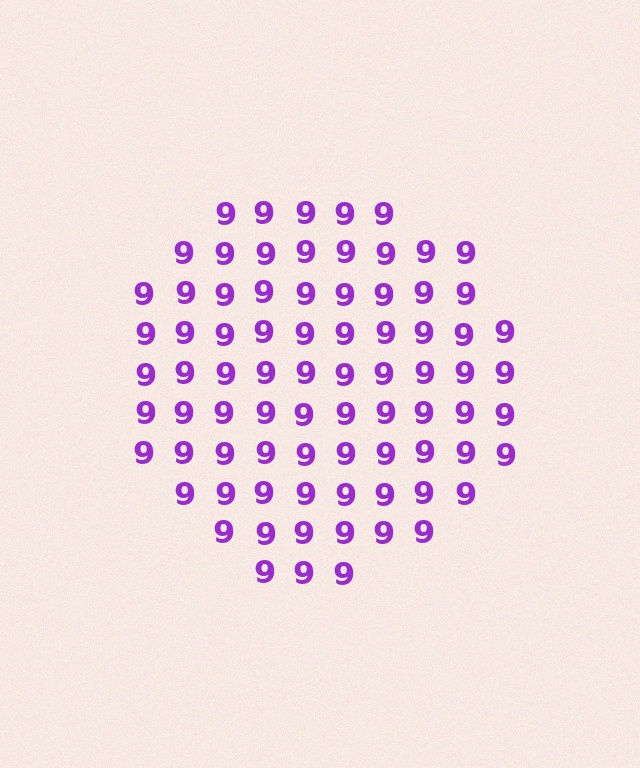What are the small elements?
The small elements are digit 9's.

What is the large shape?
The large shape is a circle.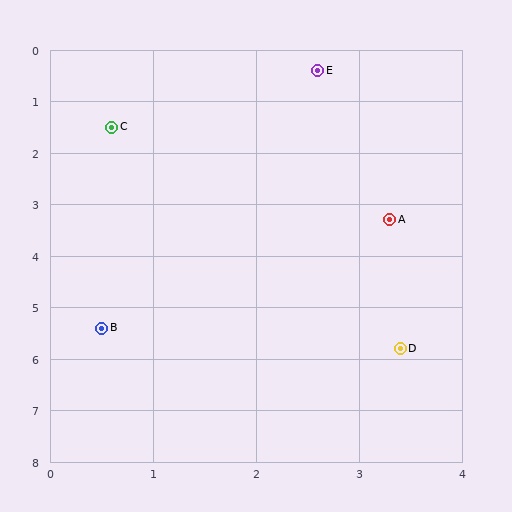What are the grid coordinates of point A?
Point A is at approximately (3.3, 3.3).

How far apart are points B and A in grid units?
Points B and A are about 3.5 grid units apart.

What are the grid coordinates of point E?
Point E is at approximately (2.6, 0.4).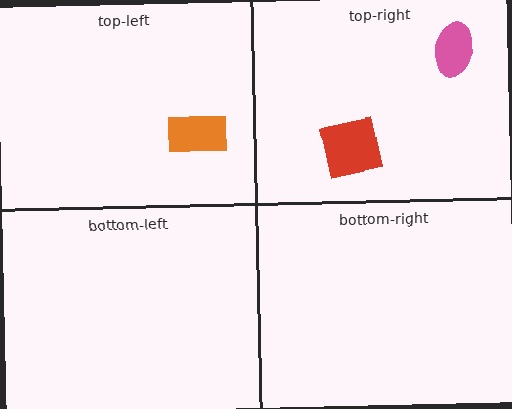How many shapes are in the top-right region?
2.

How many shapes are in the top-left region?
1.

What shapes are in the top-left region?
The orange rectangle.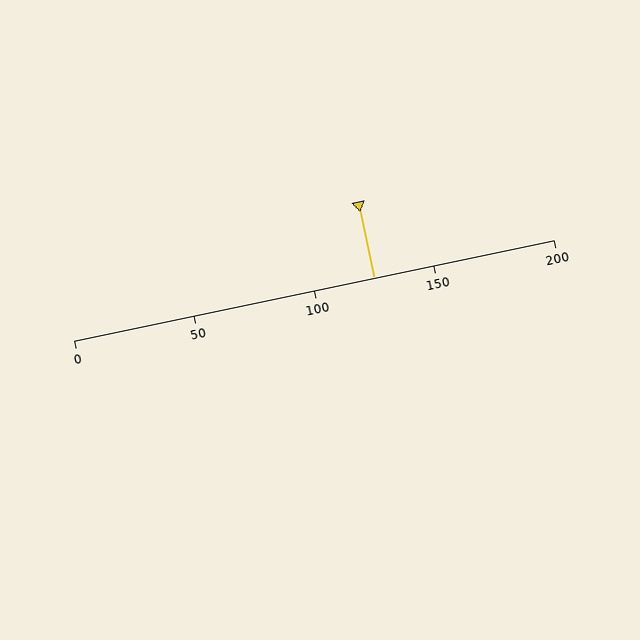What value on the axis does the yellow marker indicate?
The marker indicates approximately 125.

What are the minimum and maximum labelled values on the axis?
The axis runs from 0 to 200.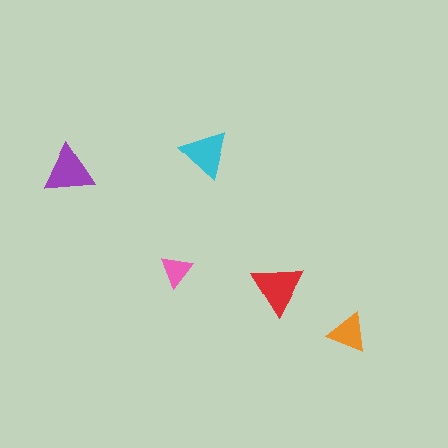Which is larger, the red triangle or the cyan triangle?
The red one.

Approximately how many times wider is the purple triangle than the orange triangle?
About 1.5 times wider.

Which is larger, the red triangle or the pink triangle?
The red one.